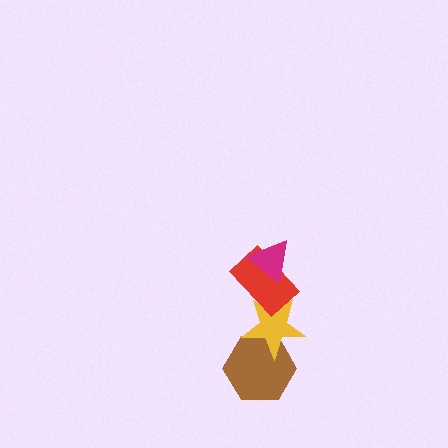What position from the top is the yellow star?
The yellow star is 3rd from the top.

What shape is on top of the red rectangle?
The magenta triangle is on top of the red rectangle.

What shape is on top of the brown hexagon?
The yellow star is on top of the brown hexagon.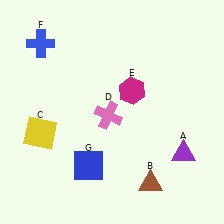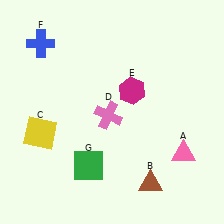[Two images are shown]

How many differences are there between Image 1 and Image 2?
There are 2 differences between the two images.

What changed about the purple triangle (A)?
In Image 1, A is purple. In Image 2, it changed to pink.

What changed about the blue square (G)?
In Image 1, G is blue. In Image 2, it changed to green.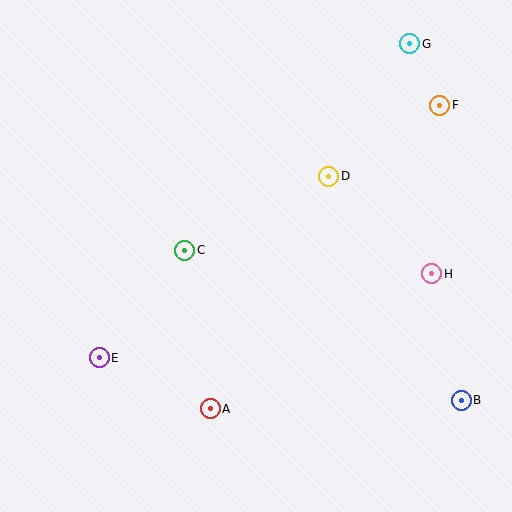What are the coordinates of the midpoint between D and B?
The midpoint between D and B is at (395, 288).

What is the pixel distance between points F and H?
The distance between F and H is 169 pixels.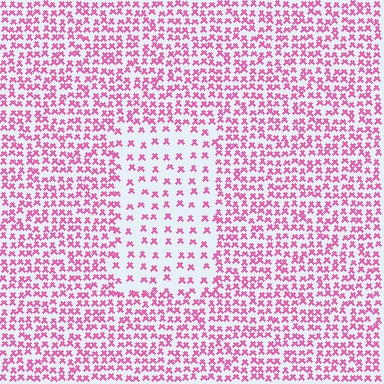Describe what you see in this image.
The image contains small pink elements arranged at two different densities. A rectangle-shaped region is visible where the elements are less densely packed than the surrounding area.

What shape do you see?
I see a rectangle.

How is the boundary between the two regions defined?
The boundary is defined by a change in element density (approximately 2.2x ratio). All elements are the same color, size, and shape.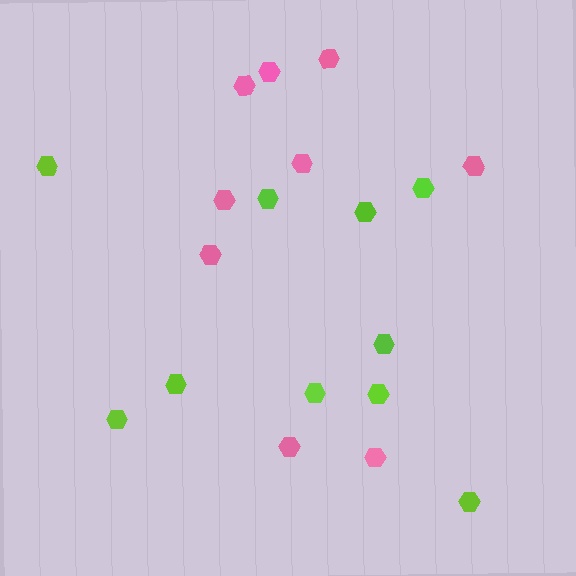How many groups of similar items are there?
There are 2 groups: one group of lime hexagons (10) and one group of pink hexagons (9).